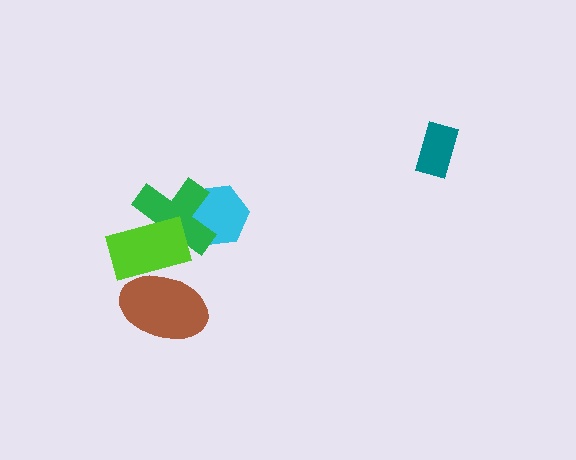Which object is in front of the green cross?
The lime rectangle is in front of the green cross.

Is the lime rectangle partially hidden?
Yes, it is partially covered by another shape.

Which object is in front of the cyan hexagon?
The green cross is in front of the cyan hexagon.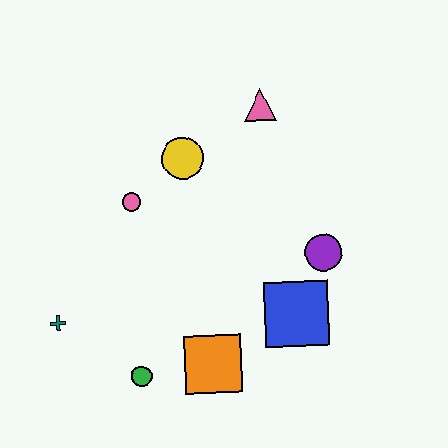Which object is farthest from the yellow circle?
The green circle is farthest from the yellow circle.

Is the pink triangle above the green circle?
Yes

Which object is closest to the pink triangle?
The yellow circle is closest to the pink triangle.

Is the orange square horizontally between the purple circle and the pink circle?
Yes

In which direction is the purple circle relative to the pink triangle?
The purple circle is below the pink triangle.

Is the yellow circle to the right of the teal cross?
Yes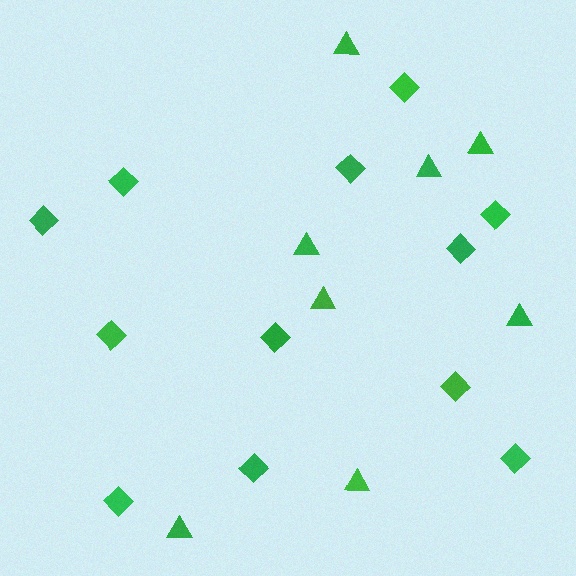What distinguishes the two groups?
There are 2 groups: one group of diamonds (12) and one group of triangles (8).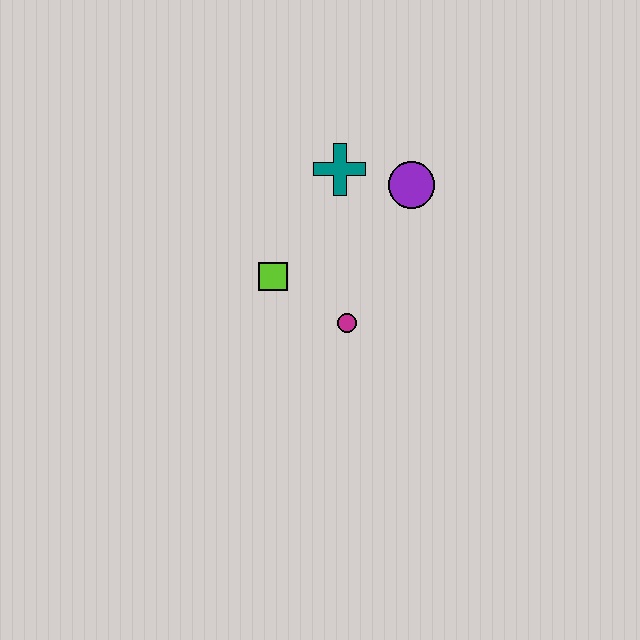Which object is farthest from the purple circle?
The lime square is farthest from the purple circle.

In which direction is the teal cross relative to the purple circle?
The teal cross is to the left of the purple circle.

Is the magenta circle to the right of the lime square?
Yes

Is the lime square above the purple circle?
No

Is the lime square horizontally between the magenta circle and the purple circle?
No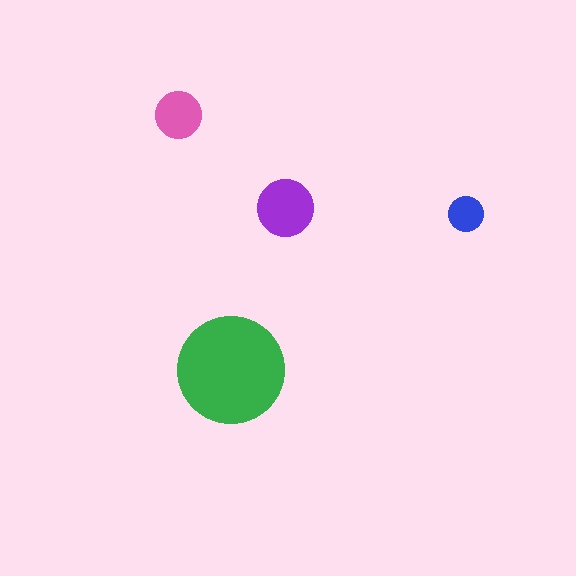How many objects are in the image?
There are 4 objects in the image.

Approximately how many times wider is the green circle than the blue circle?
About 3 times wider.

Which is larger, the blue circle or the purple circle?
The purple one.